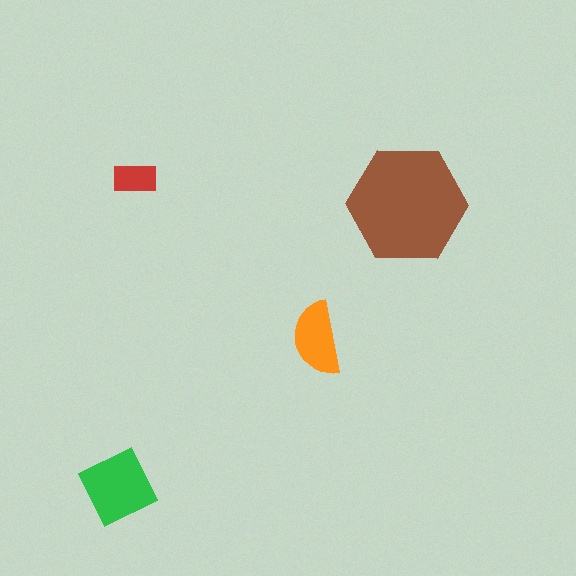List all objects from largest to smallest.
The brown hexagon, the green diamond, the orange semicircle, the red rectangle.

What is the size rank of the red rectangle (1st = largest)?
4th.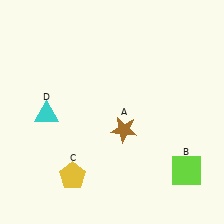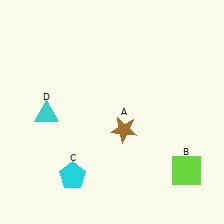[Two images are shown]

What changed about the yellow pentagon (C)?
In Image 1, C is yellow. In Image 2, it changed to cyan.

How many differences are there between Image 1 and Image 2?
There is 1 difference between the two images.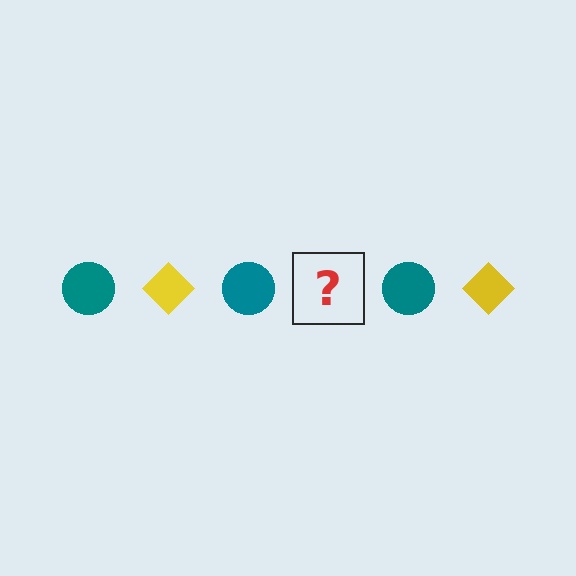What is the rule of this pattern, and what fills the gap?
The rule is that the pattern alternates between teal circle and yellow diamond. The gap should be filled with a yellow diamond.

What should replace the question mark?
The question mark should be replaced with a yellow diamond.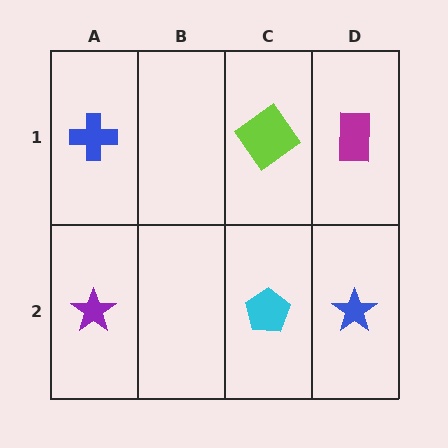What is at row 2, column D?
A blue star.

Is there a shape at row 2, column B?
No, that cell is empty.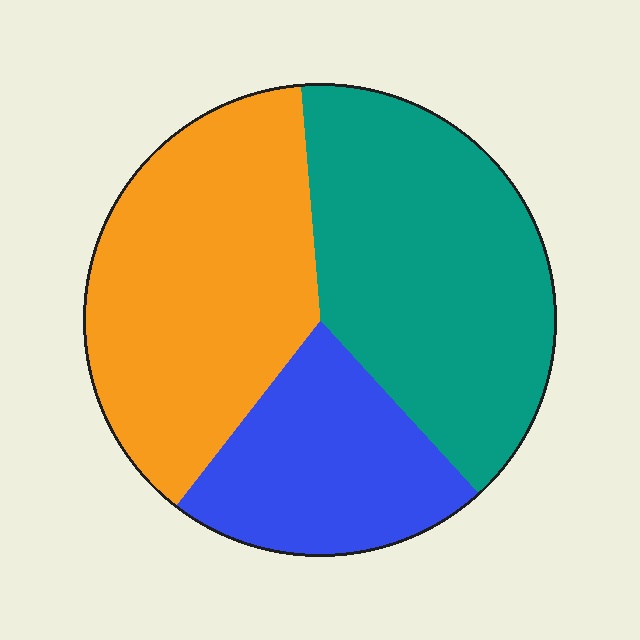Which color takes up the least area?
Blue, at roughly 20%.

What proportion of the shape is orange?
Orange covers 38% of the shape.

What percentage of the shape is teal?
Teal takes up about two fifths (2/5) of the shape.